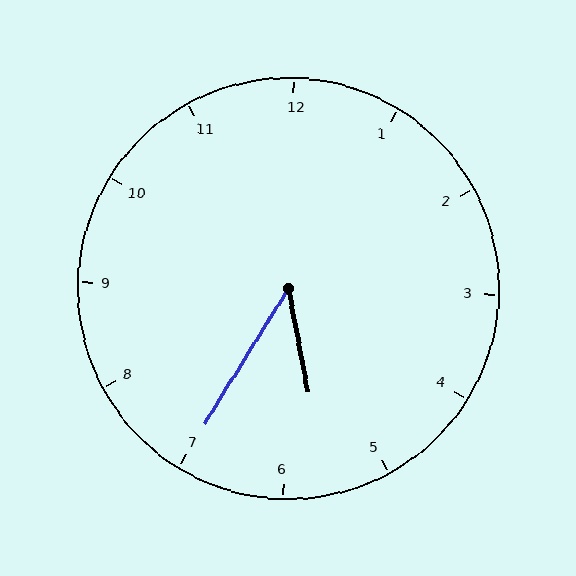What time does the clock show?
5:35.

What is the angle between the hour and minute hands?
Approximately 42 degrees.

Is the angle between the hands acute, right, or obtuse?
It is acute.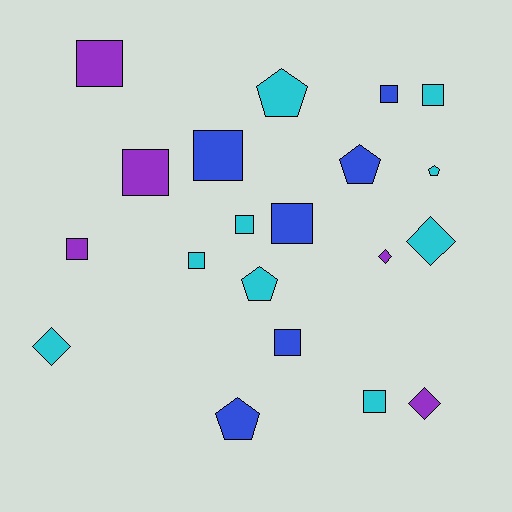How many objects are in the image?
There are 20 objects.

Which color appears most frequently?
Cyan, with 9 objects.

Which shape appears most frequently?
Square, with 11 objects.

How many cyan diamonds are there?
There are 2 cyan diamonds.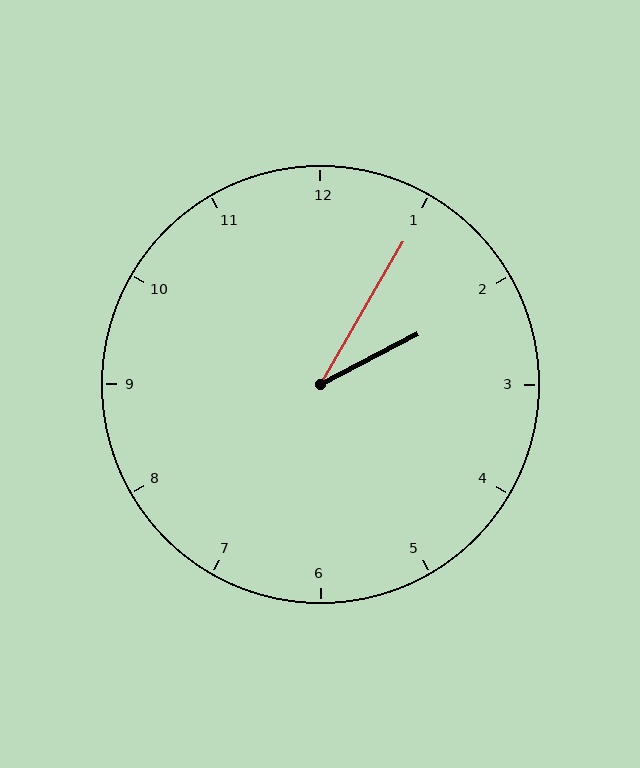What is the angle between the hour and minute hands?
Approximately 32 degrees.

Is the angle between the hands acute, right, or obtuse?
It is acute.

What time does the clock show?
2:05.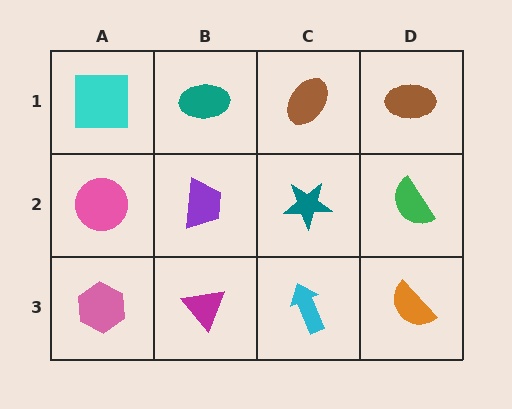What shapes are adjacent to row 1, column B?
A purple trapezoid (row 2, column B), a cyan square (row 1, column A), a brown ellipse (row 1, column C).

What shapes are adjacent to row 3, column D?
A green semicircle (row 2, column D), a cyan arrow (row 3, column C).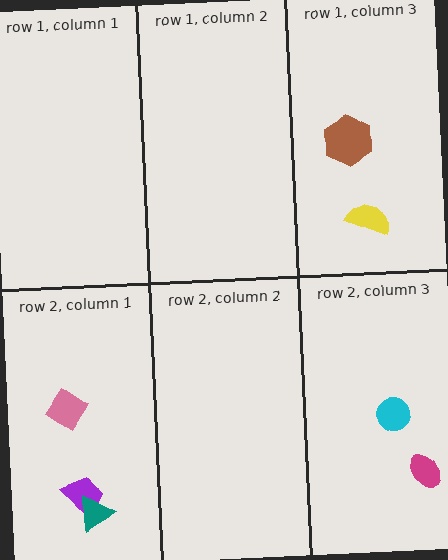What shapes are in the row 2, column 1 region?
The purple trapezoid, the pink diamond, the teal triangle.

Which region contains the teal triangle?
The row 2, column 1 region.